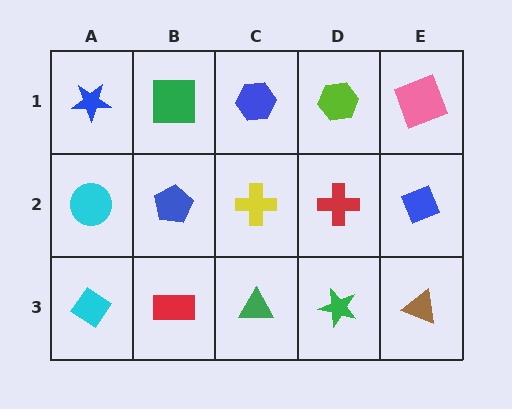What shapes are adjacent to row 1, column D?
A red cross (row 2, column D), a blue hexagon (row 1, column C), a pink square (row 1, column E).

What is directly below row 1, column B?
A blue pentagon.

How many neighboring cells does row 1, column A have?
2.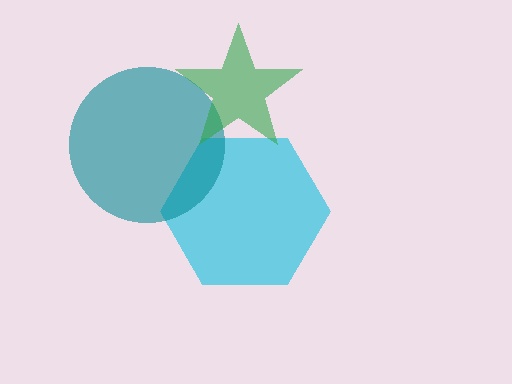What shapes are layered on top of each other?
The layered shapes are: a cyan hexagon, a teal circle, a green star.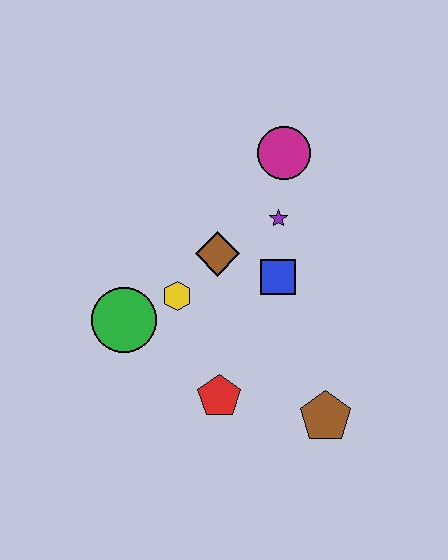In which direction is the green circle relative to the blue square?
The green circle is to the left of the blue square.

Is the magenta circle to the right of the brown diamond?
Yes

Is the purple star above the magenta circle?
No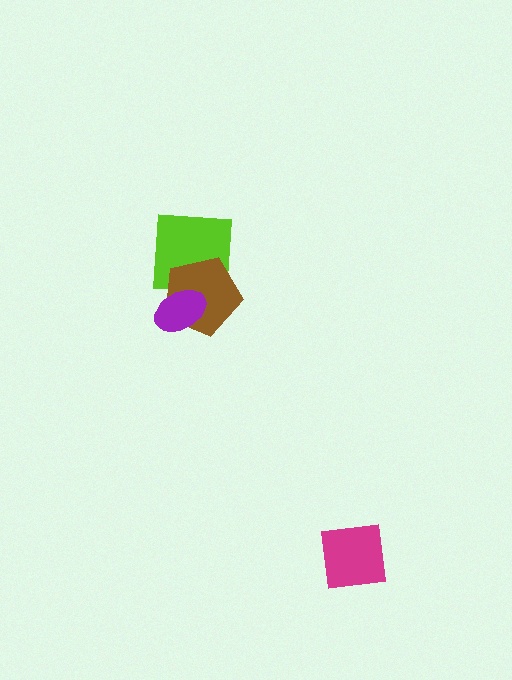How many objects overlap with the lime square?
2 objects overlap with the lime square.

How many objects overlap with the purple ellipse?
2 objects overlap with the purple ellipse.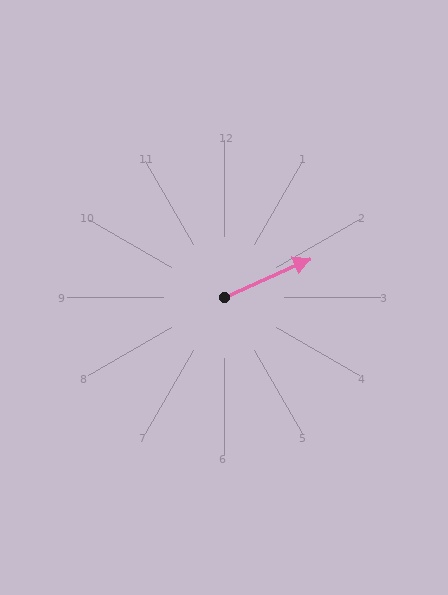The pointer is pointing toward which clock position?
Roughly 2 o'clock.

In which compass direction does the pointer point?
Northeast.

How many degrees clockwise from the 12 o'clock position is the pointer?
Approximately 66 degrees.